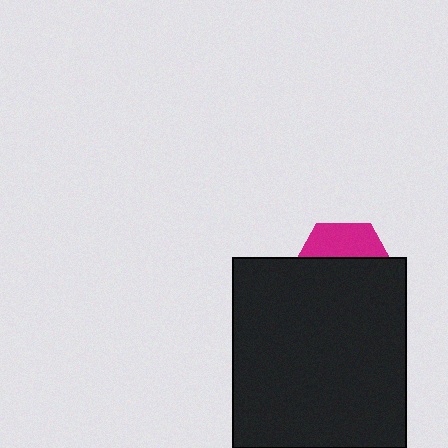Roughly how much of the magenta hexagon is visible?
A small part of it is visible (roughly 33%).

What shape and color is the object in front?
The object in front is a black rectangle.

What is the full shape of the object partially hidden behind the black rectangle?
The partially hidden object is a magenta hexagon.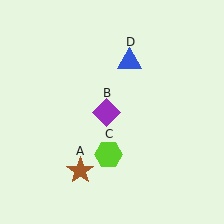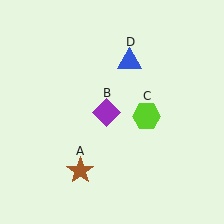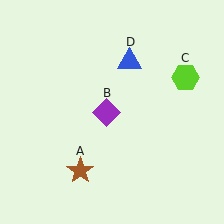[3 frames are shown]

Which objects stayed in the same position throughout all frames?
Brown star (object A) and purple diamond (object B) and blue triangle (object D) remained stationary.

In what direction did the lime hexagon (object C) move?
The lime hexagon (object C) moved up and to the right.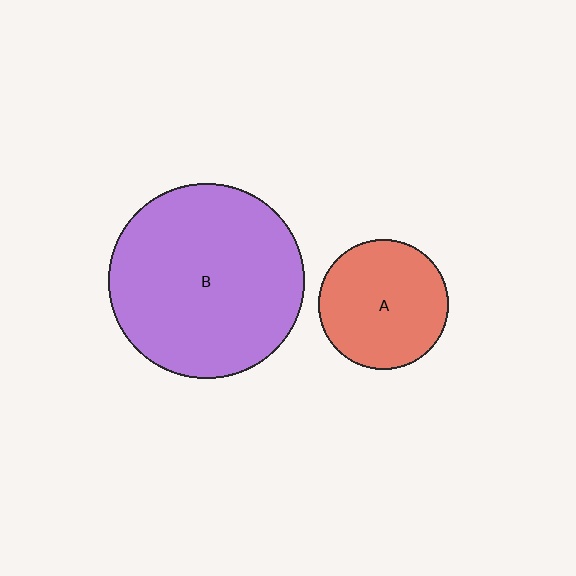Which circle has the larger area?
Circle B (purple).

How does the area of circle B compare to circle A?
Approximately 2.3 times.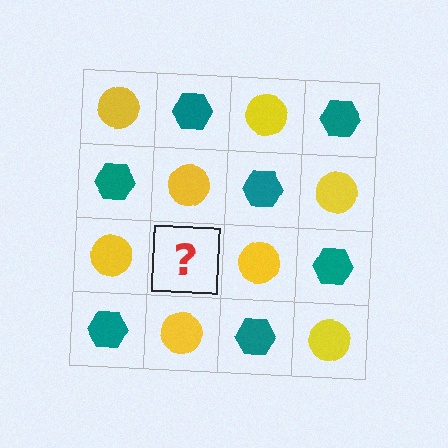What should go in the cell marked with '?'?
The missing cell should contain a teal hexagon.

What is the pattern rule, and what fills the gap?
The rule is that it alternates yellow circle and teal hexagon in a checkerboard pattern. The gap should be filled with a teal hexagon.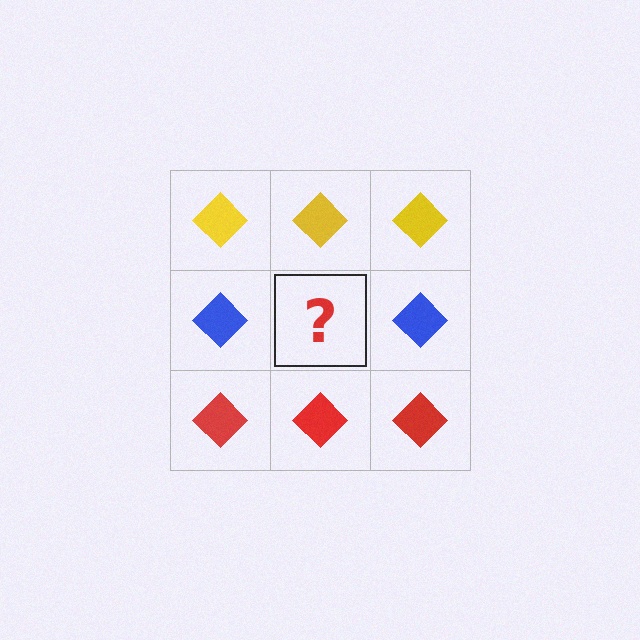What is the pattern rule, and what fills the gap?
The rule is that each row has a consistent color. The gap should be filled with a blue diamond.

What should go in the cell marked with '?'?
The missing cell should contain a blue diamond.